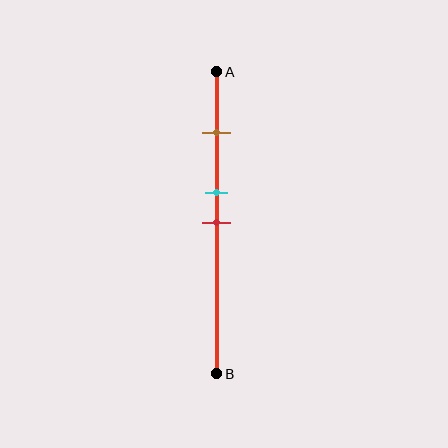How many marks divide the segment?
There are 3 marks dividing the segment.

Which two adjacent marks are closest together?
The cyan and red marks are the closest adjacent pair.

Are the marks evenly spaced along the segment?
No, the marks are not evenly spaced.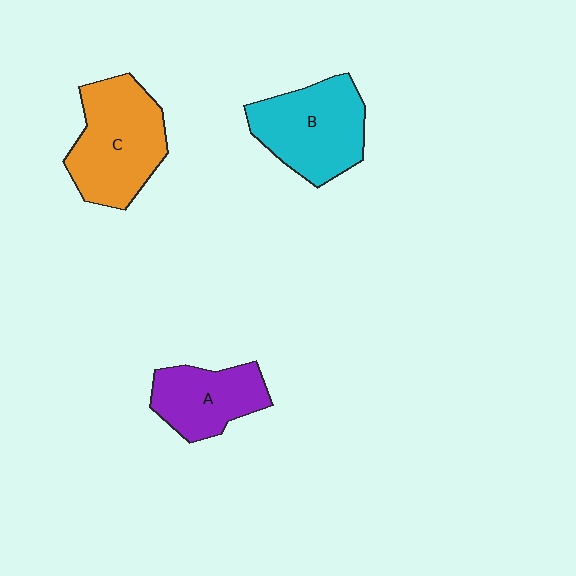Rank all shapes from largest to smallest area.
From largest to smallest: C (orange), B (cyan), A (purple).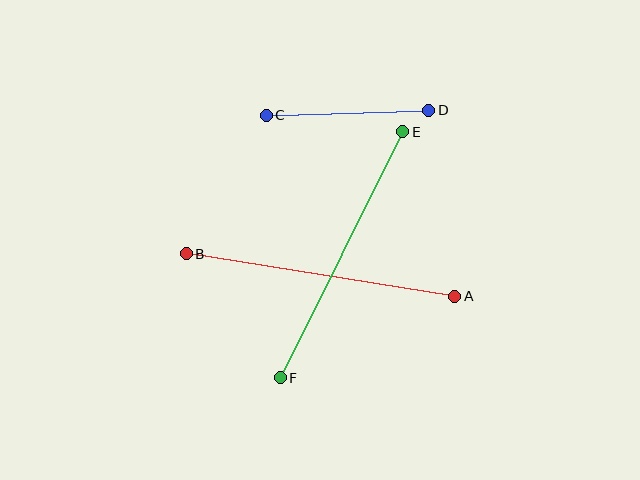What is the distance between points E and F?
The distance is approximately 275 pixels.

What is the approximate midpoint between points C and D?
The midpoint is at approximately (348, 113) pixels.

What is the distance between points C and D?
The distance is approximately 163 pixels.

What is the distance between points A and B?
The distance is approximately 272 pixels.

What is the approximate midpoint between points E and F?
The midpoint is at approximately (341, 255) pixels.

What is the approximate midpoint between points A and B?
The midpoint is at approximately (320, 275) pixels.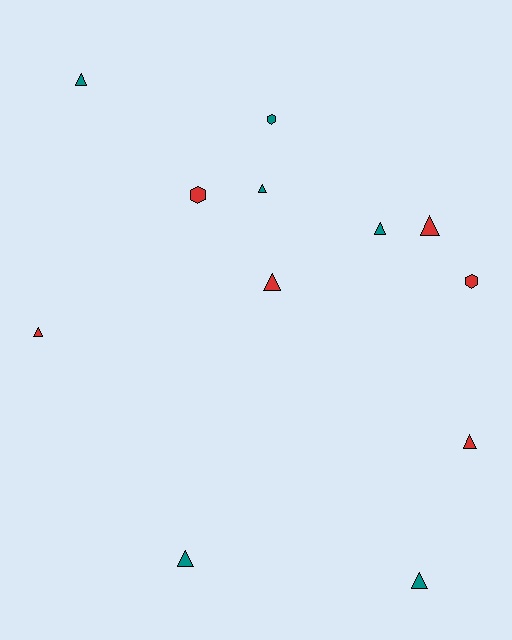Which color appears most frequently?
Red, with 6 objects.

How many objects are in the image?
There are 12 objects.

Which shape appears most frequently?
Triangle, with 9 objects.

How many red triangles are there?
There are 4 red triangles.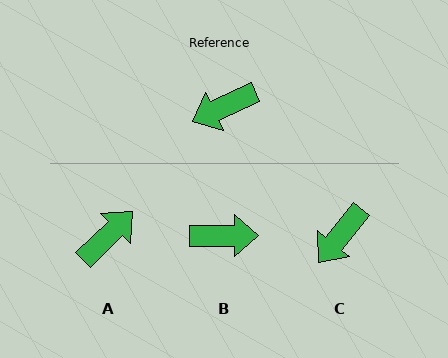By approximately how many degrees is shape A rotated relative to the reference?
Approximately 160 degrees clockwise.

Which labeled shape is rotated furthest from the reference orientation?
A, about 160 degrees away.